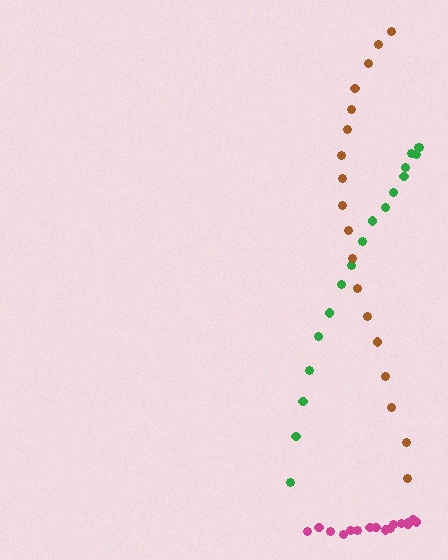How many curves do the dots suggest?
There are 3 distinct paths.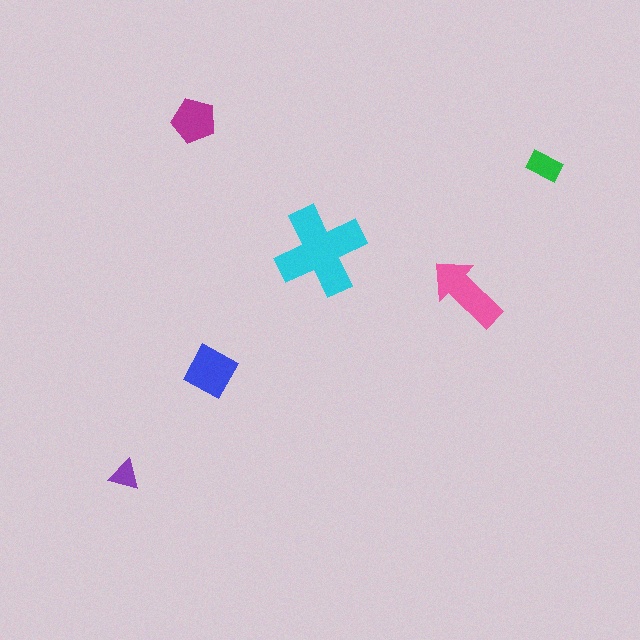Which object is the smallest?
The purple triangle.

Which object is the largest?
The cyan cross.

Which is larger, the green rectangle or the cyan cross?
The cyan cross.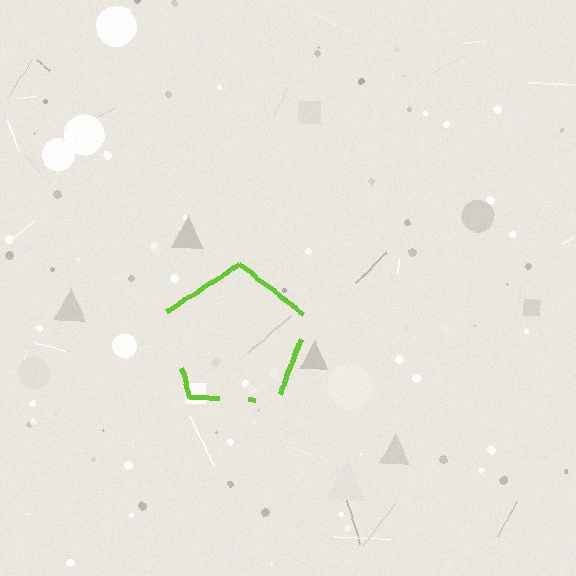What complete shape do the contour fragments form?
The contour fragments form a pentagon.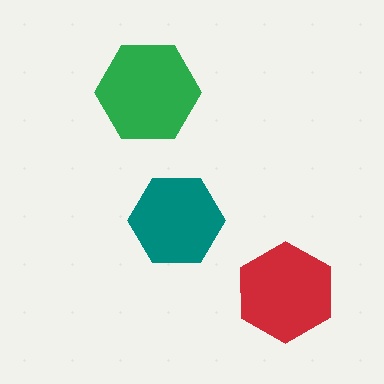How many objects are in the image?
There are 3 objects in the image.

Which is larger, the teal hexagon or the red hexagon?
The red one.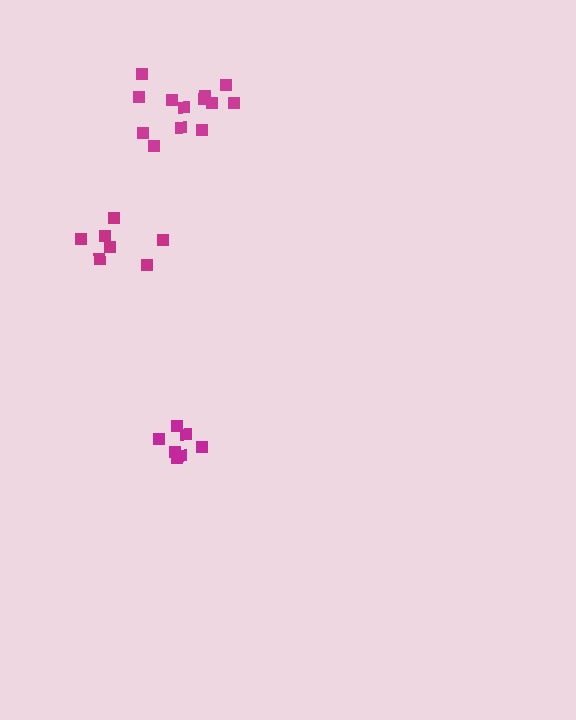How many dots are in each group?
Group 1: 13 dots, Group 2: 7 dots, Group 3: 8 dots (28 total).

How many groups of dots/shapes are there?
There are 3 groups.